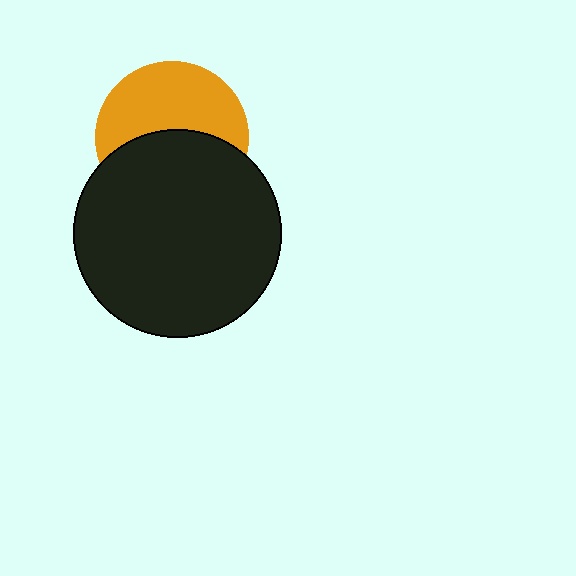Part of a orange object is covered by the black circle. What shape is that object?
It is a circle.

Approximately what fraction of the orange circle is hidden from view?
Roughly 49% of the orange circle is hidden behind the black circle.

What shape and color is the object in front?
The object in front is a black circle.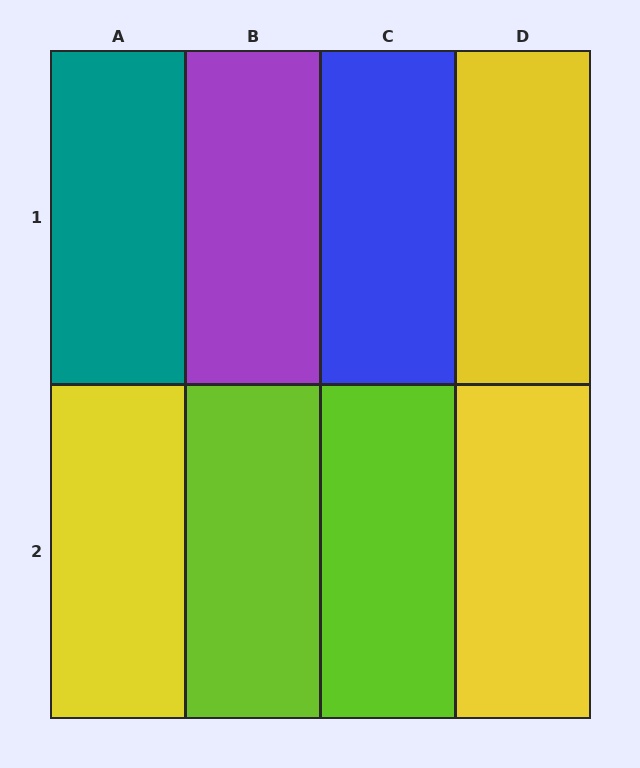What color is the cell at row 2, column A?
Yellow.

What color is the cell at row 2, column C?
Lime.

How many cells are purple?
1 cell is purple.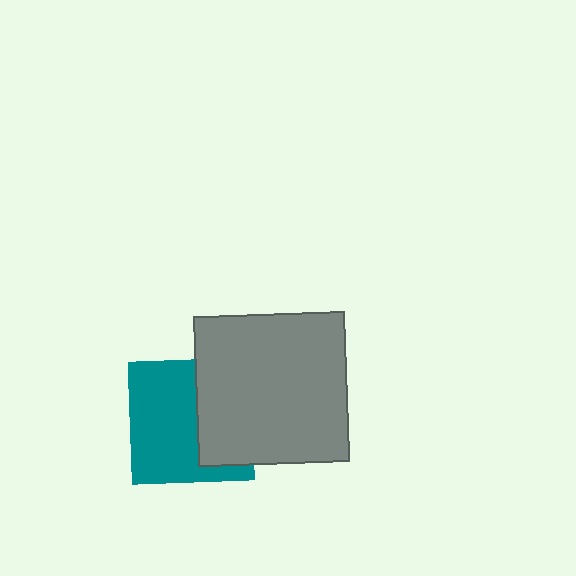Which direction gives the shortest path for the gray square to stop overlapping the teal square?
Moving right gives the shortest separation.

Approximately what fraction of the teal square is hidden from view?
Roughly 40% of the teal square is hidden behind the gray square.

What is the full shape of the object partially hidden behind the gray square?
The partially hidden object is a teal square.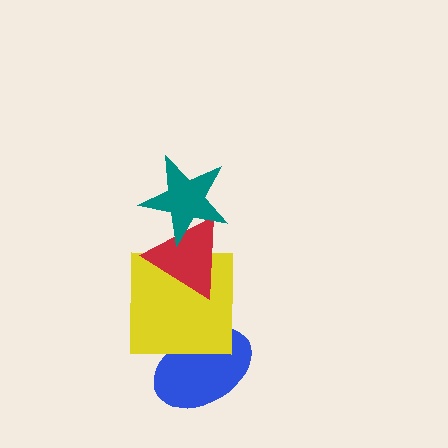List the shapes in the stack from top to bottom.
From top to bottom: the teal star, the red triangle, the yellow square, the blue ellipse.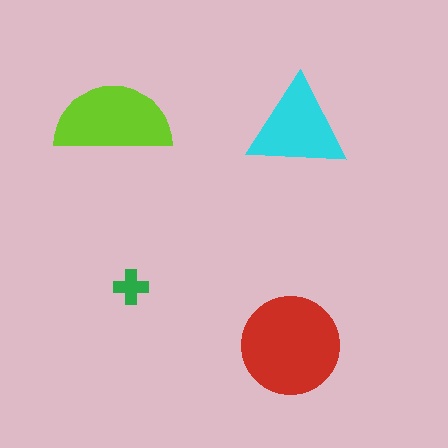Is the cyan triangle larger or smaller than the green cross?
Larger.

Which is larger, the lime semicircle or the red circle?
The red circle.